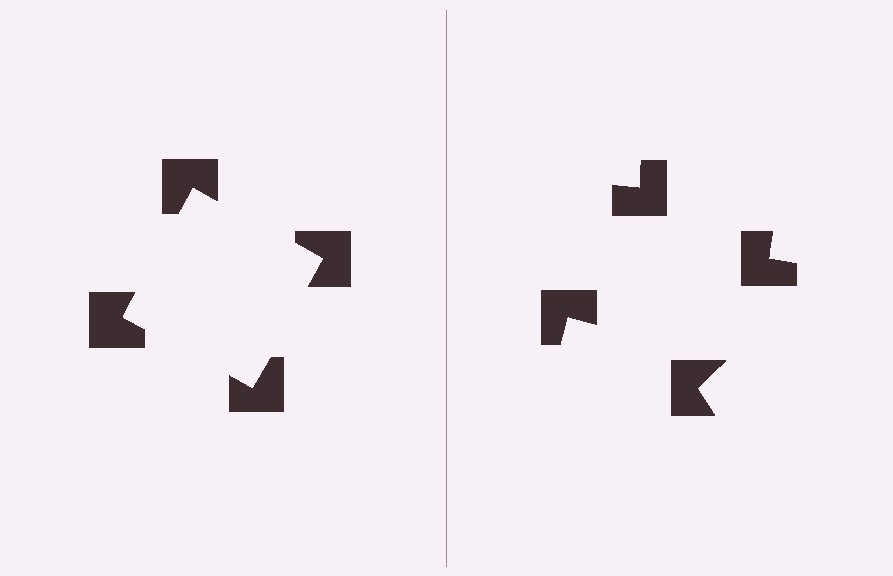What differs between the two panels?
The notched squares are positioned identically on both sides; only the wedge orientations differ. On the left they align to a square; on the right they are misaligned.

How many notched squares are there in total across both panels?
8 — 4 on each side.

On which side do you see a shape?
An illusory square appears on the left side. On the right side the wedge cuts are rotated, so no coherent shape forms.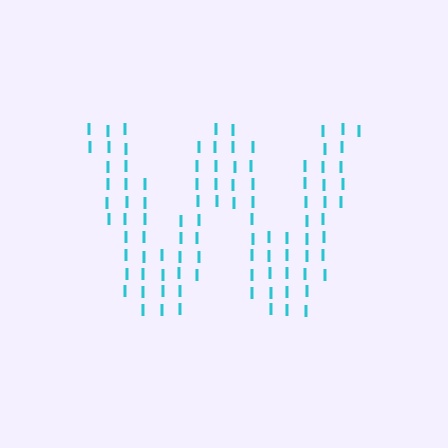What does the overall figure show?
The overall figure shows the letter W.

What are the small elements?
The small elements are letter I's.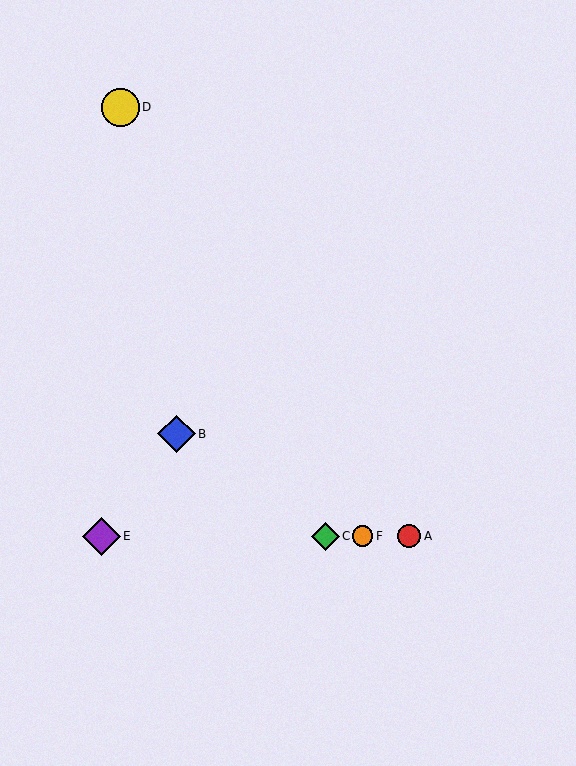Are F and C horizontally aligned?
Yes, both are at y≈536.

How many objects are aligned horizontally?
4 objects (A, C, E, F) are aligned horizontally.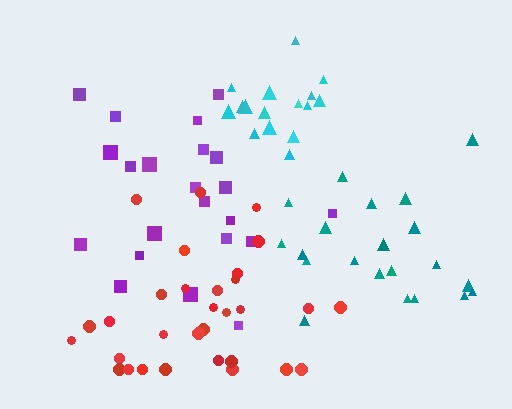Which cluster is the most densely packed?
Cyan.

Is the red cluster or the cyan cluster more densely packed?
Cyan.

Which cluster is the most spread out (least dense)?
Teal.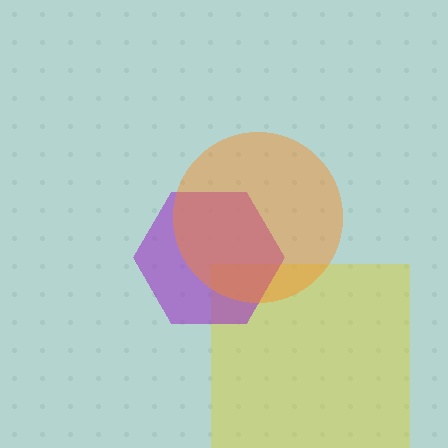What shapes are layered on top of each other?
The layered shapes are: a yellow square, a purple hexagon, an orange circle.